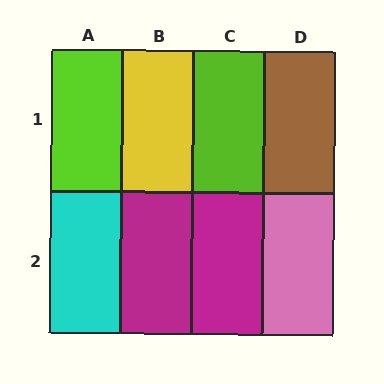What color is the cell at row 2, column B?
Magenta.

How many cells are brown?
1 cell is brown.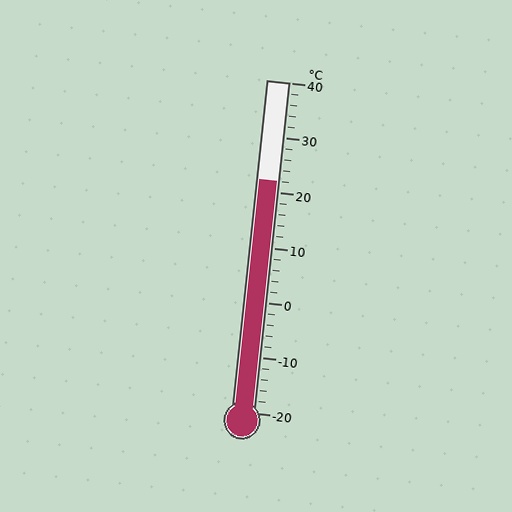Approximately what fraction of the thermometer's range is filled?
The thermometer is filled to approximately 70% of its range.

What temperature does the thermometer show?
The thermometer shows approximately 22°C.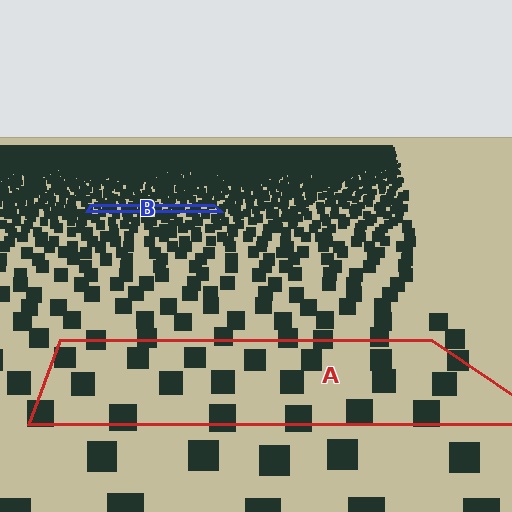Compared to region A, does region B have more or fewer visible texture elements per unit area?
Region B has more texture elements per unit area — they are packed more densely because it is farther away.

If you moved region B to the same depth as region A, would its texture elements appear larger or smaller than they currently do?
They would appear larger. At a closer depth, the same texture elements are projected at a bigger on-screen size.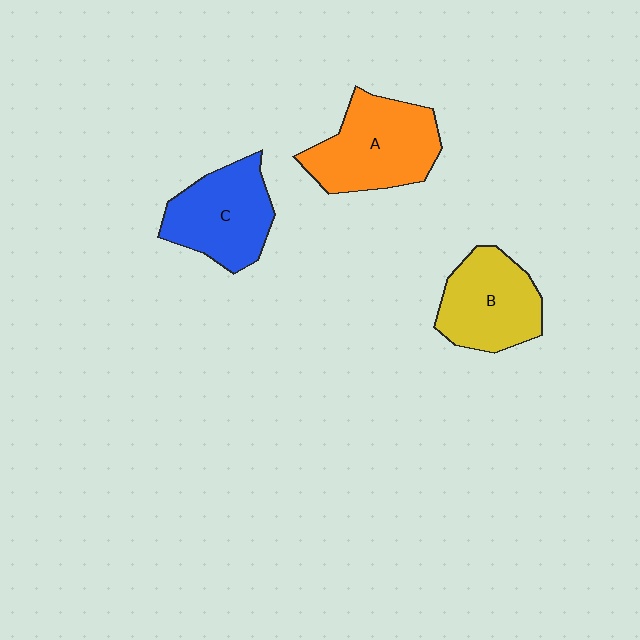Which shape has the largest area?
Shape A (orange).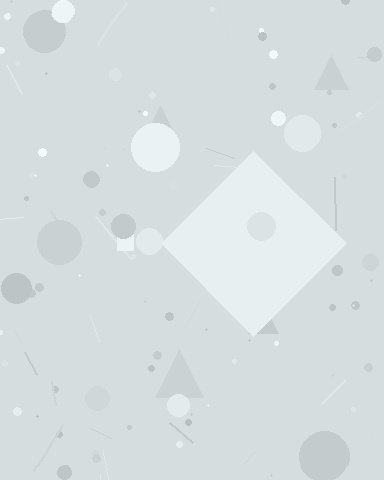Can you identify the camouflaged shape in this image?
The camouflaged shape is a diamond.